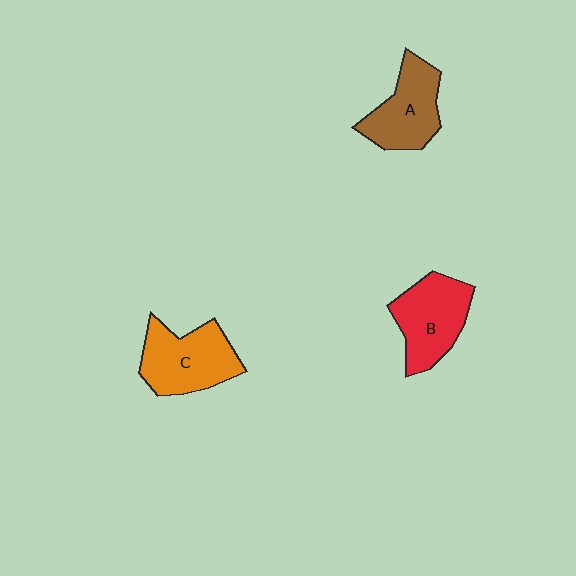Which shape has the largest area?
Shape C (orange).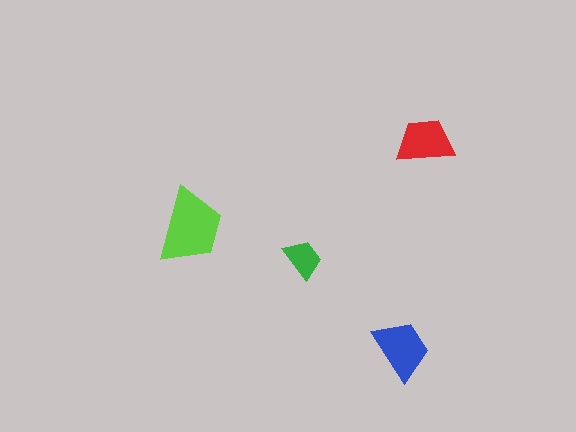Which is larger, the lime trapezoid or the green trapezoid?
The lime one.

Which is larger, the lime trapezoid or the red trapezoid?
The lime one.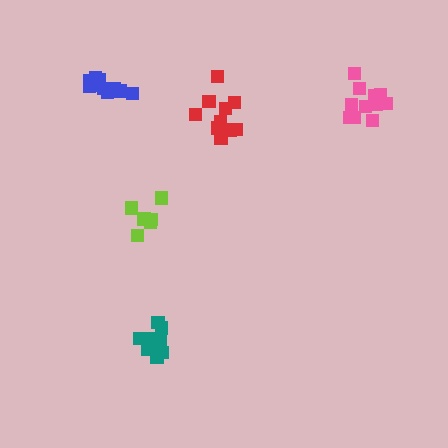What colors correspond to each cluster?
The clusters are colored: lime, blue, teal, red, pink.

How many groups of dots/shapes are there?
There are 5 groups.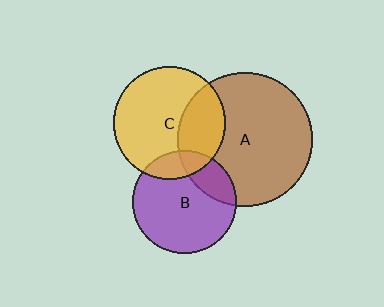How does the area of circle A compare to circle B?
Approximately 1.7 times.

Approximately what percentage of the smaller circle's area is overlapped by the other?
Approximately 30%.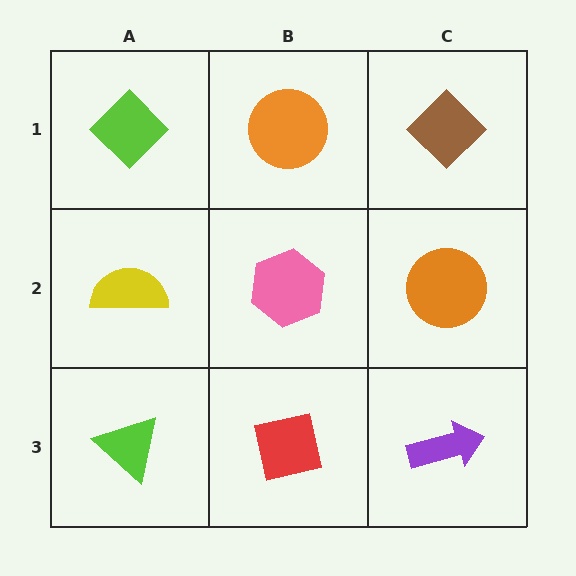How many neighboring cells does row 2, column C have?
3.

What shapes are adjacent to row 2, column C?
A brown diamond (row 1, column C), a purple arrow (row 3, column C), a pink hexagon (row 2, column B).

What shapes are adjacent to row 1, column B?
A pink hexagon (row 2, column B), a lime diamond (row 1, column A), a brown diamond (row 1, column C).